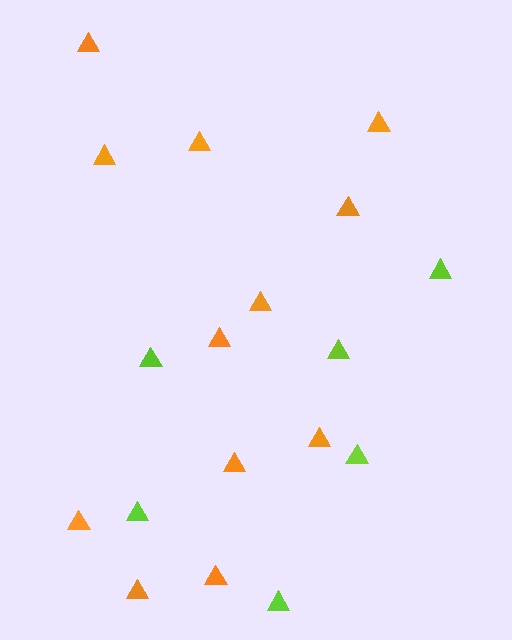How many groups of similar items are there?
There are 2 groups: one group of lime triangles (6) and one group of orange triangles (12).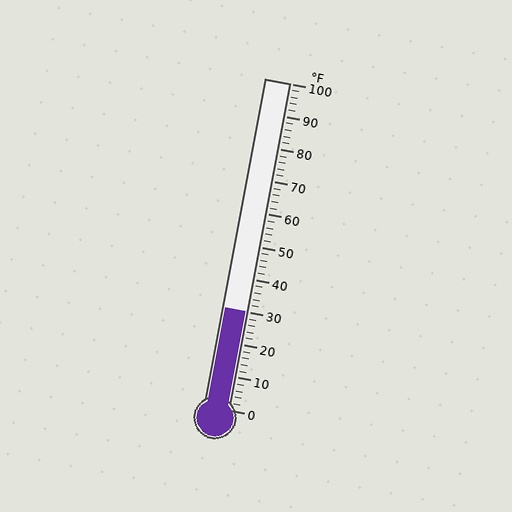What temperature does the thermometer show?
The thermometer shows approximately 30°F.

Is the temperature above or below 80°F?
The temperature is below 80°F.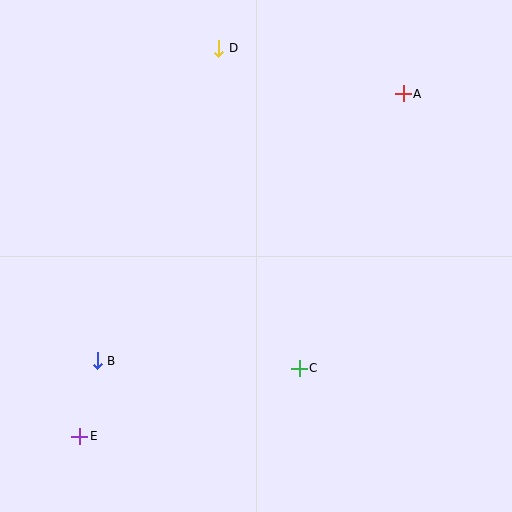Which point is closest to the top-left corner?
Point D is closest to the top-left corner.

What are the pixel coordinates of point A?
Point A is at (403, 94).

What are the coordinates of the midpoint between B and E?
The midpoint between B and E is at (89, 399).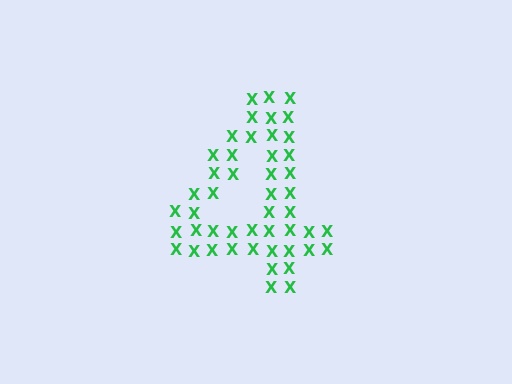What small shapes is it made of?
It is made of small letter X's.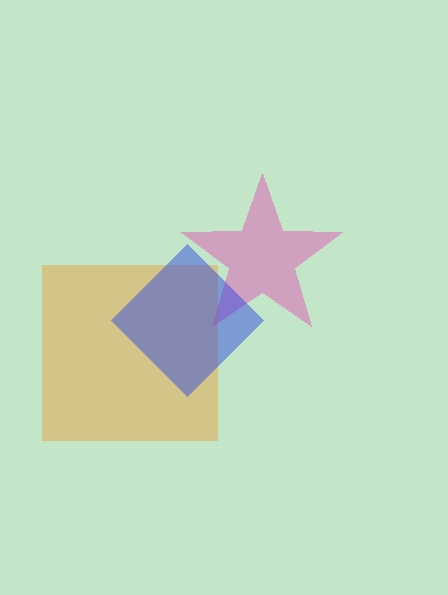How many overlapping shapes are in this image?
There are 3 overlapping shapes in the image.